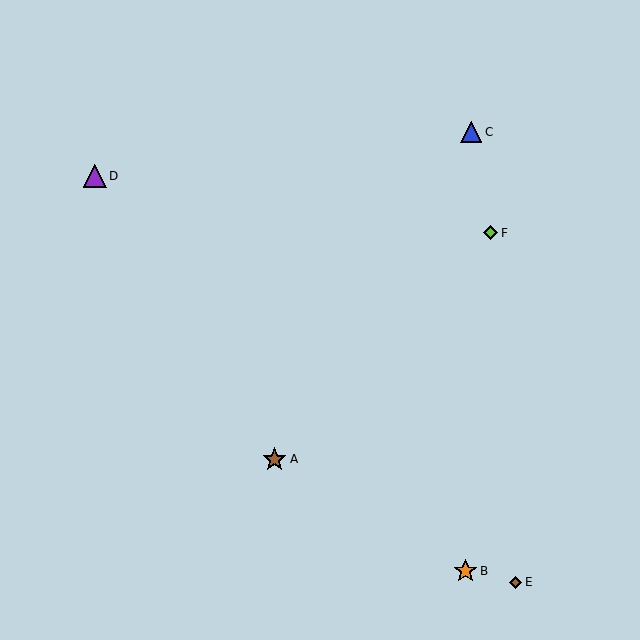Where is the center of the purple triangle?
The center of the purple triangle is at (95, 176).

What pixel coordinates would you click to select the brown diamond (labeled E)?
Click at (516, 582) to select the brown diamond E.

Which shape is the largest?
The brown star (labeled A) is the largest.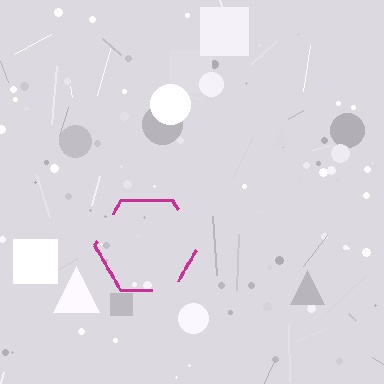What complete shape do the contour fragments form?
The contour fragments form a hexagon.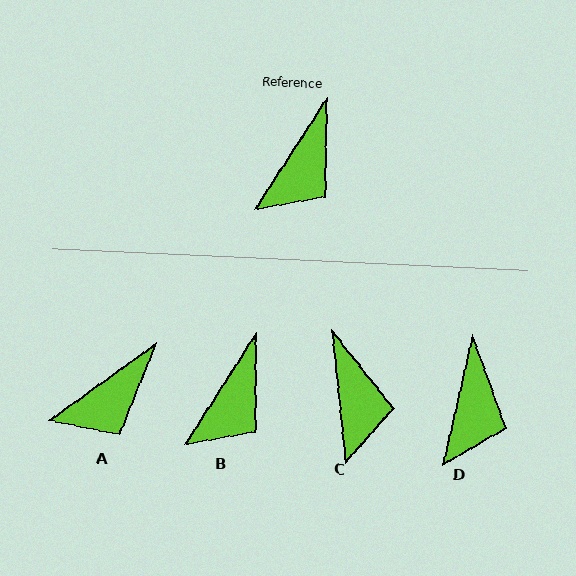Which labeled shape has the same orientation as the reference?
B.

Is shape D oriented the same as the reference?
No, it is off by about 20 degrees.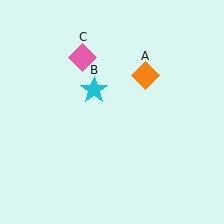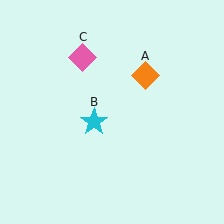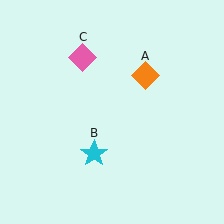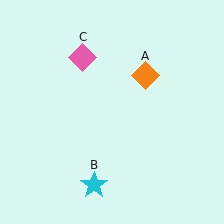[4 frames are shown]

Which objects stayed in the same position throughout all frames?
Orange diamond (object A) and pink diamond (object C) remained stationary.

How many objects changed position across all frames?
1 object changed position: cyan star (object B).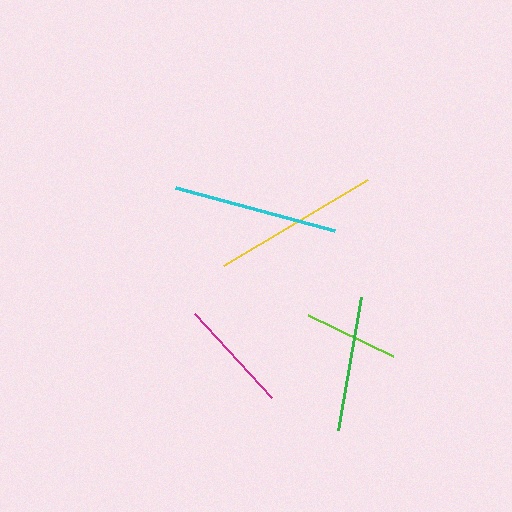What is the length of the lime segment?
The lime segment is approximately 94 pixels long.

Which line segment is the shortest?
The lime line is the shortest at approximately 94 pixels.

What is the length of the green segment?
The green segment is approximately 135 pixels long.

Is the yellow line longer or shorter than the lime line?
The yellow line is longer than the lime line.